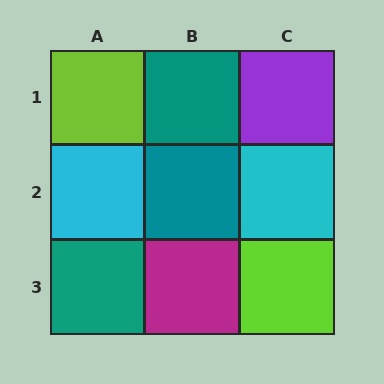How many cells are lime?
2 cells are lime.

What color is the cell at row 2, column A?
Cyan.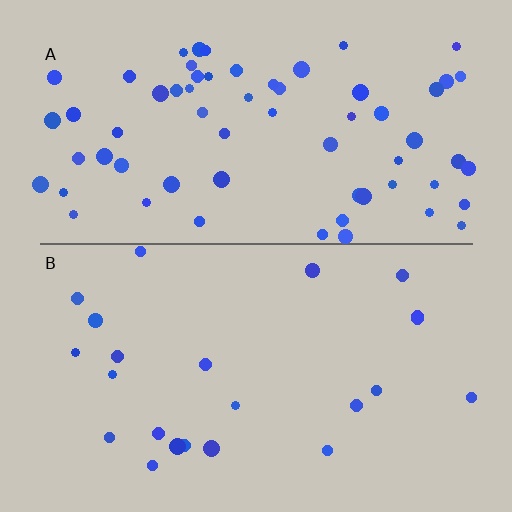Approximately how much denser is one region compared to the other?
Approximately 2.9× — region A over region B.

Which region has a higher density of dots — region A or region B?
A (the top).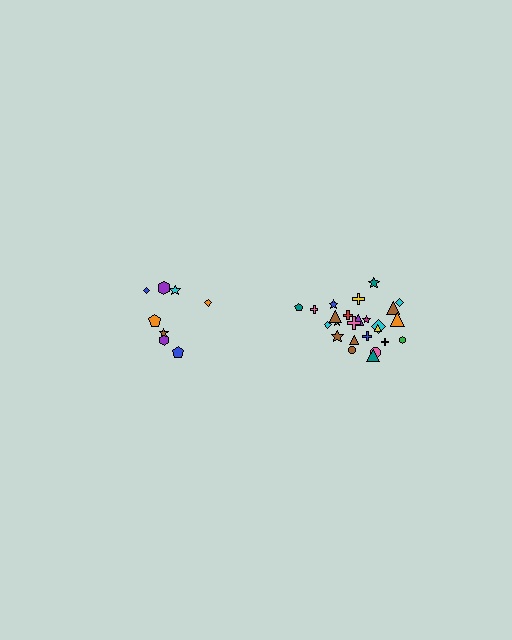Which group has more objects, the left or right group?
The right group.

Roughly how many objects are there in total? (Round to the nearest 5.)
Roughly 35 objects in total.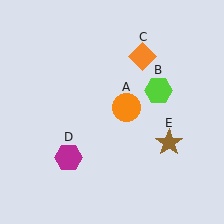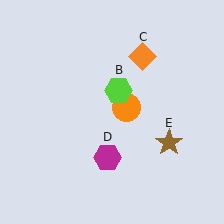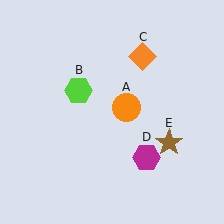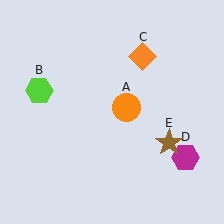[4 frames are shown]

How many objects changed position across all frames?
2 objects changed position: lime hexagon (object B), magenta hexagon (object D).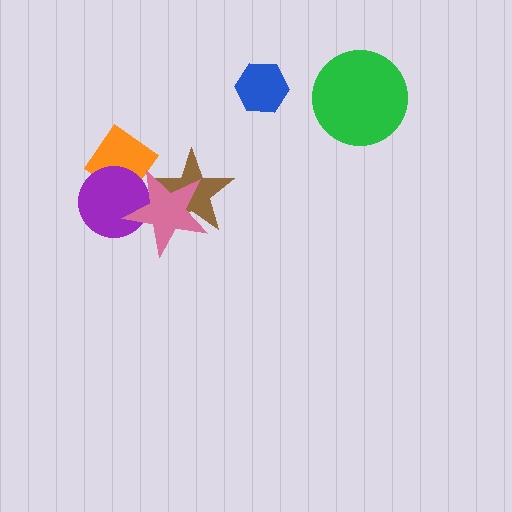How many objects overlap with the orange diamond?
2 objects overlap with the orange diamond.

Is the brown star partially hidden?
Yes, it is partially covered by another shape.